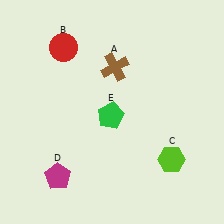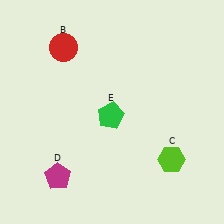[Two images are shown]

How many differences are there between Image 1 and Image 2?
There is 1 difference between the two images.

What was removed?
The brown cross (A) was removed in Image 2.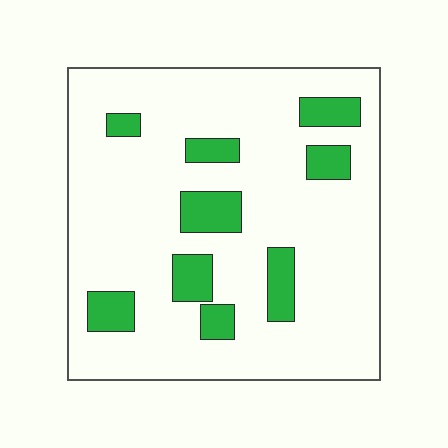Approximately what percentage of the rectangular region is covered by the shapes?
Approximately 15%.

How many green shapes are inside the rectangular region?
9.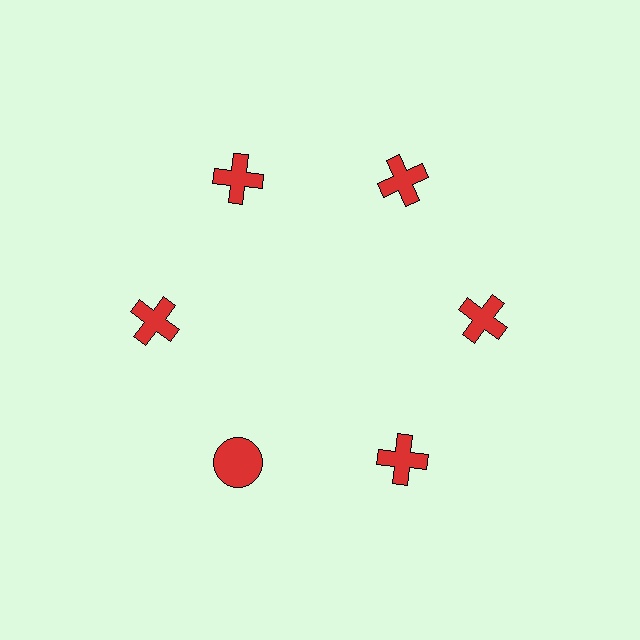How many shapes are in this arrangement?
There are 6 shapes arranged in a ring pattern.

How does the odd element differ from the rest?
It has a different shape: circle instead of cross.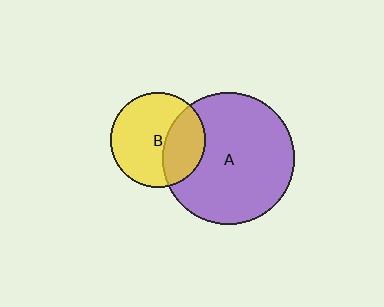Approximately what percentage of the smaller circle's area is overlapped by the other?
Approximately 35%.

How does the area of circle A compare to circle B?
Approximately 1.9 times.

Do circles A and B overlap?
Yes.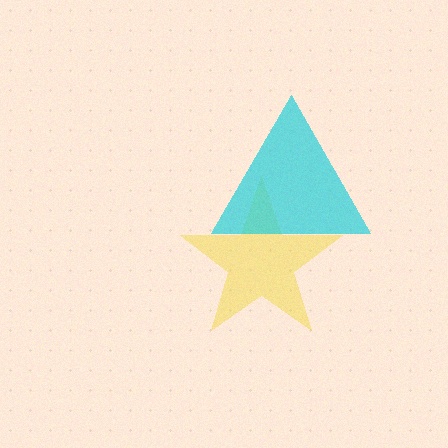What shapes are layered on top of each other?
The layered shapes are: a yellow star, a cyan triangle.